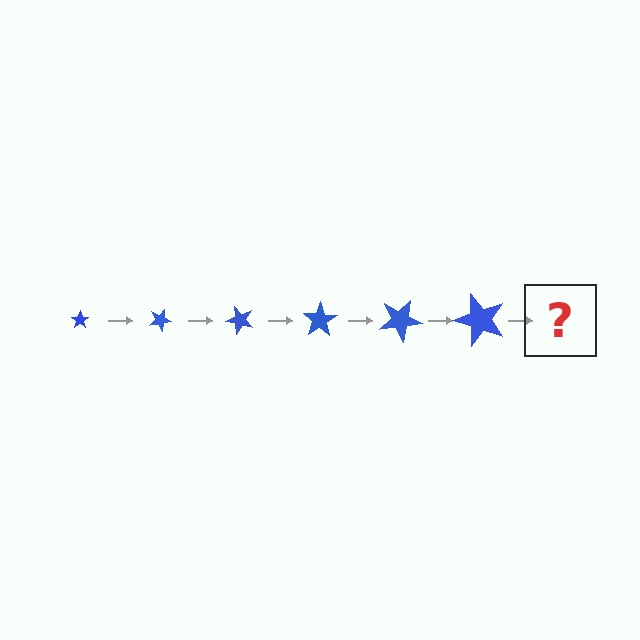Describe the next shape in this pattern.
It should be a star, larger than the previous one and rotated 150 degrees from the start.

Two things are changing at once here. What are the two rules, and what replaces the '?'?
The two rules are that the star grows larger each step and it rotates 25 degrees each step. The '?' should be a star, larger than the previous one and rotated 150 degrees from the start.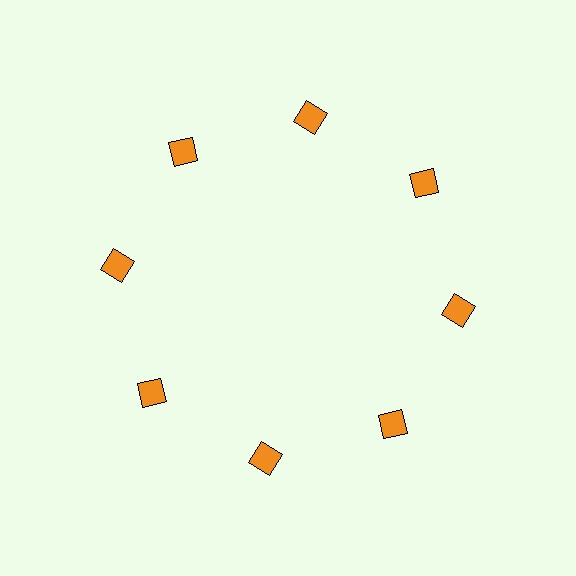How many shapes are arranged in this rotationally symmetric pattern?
There are 8 shapes, arranged in 8 groups of 1.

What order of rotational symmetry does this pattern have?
This pattern has 8-fold rotational symmetry.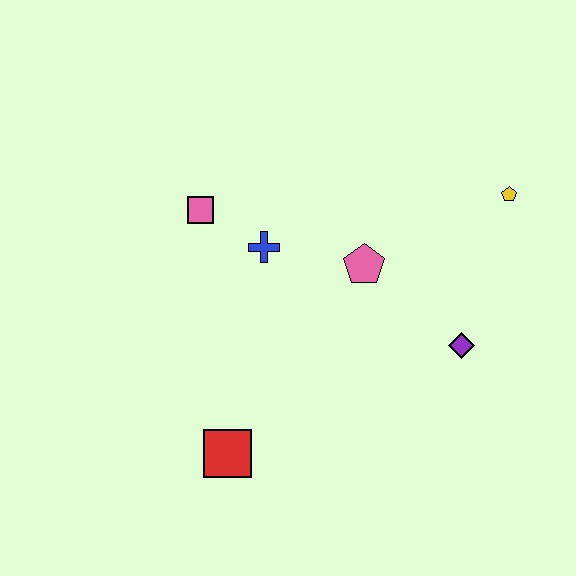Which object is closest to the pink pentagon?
The blue cross is closest to the pink pentagon.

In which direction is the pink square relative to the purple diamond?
The pink square is to the left of the purple diamond.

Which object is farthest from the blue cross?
The yellow pentagon is farthest from the blue cross.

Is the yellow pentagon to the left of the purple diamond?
No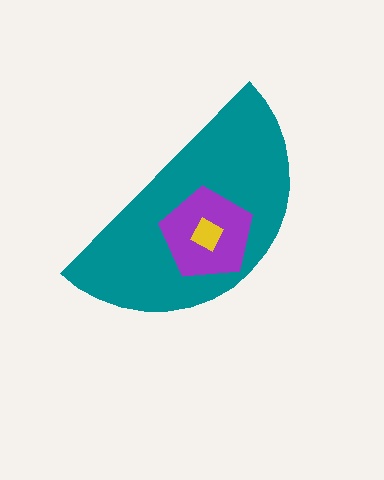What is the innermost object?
The yellow square.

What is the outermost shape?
The teal semicircle.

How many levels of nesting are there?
3.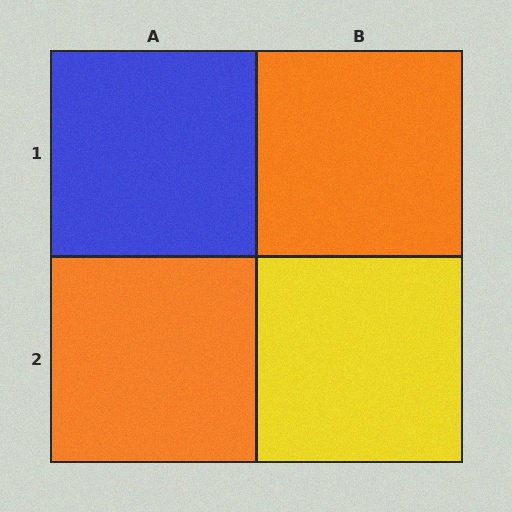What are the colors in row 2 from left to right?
Orange, yellow.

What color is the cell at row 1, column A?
Blue.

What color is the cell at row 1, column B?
Orange.